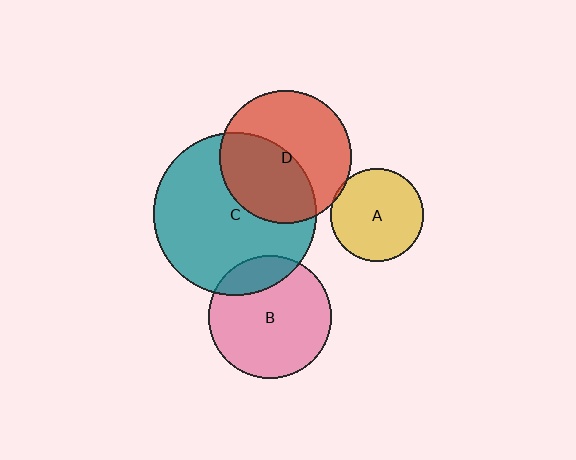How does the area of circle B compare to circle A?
Approximately 1.8 times.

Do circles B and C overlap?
Yes.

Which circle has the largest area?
Circle C (teal).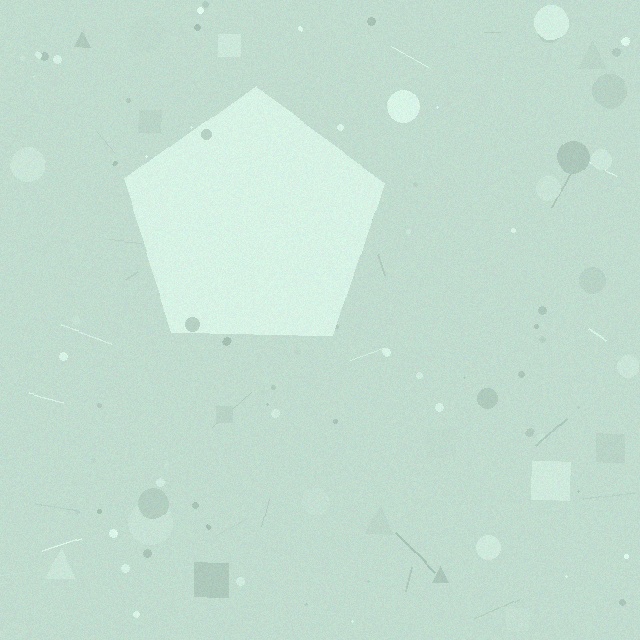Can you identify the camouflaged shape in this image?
The camouflaged shape is a pentagon.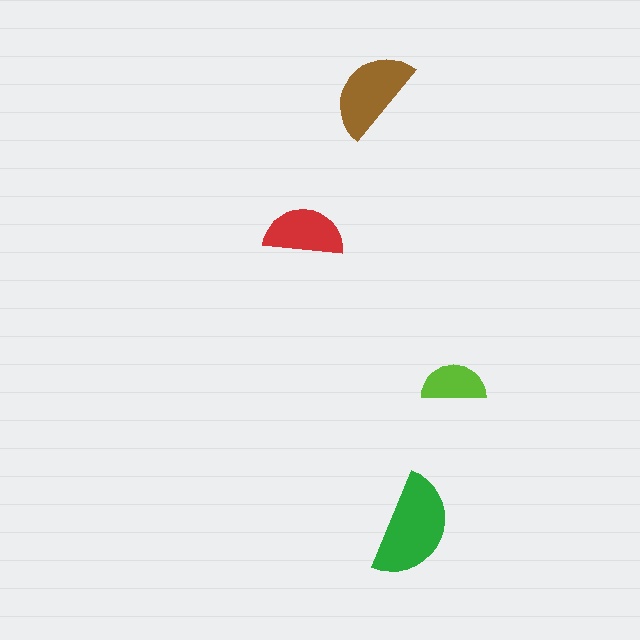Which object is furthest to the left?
The red semicircle is leftmost.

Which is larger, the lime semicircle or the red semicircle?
The red one.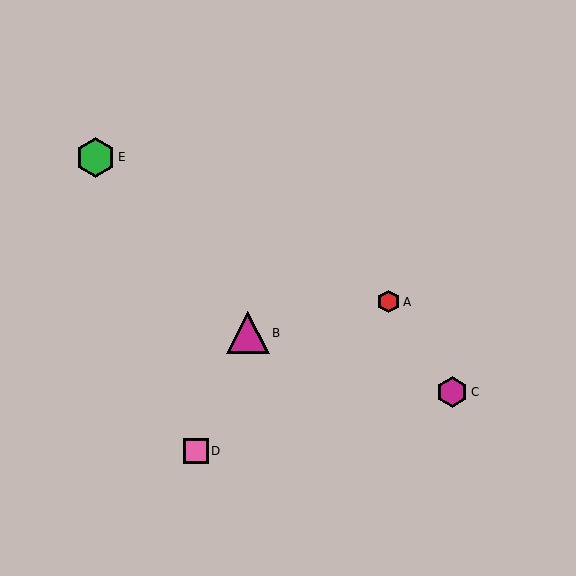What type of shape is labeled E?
Shape E is a green hexagon.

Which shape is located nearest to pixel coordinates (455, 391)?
The magenta hexagon (labeled C) at (452, 392) is nearest to that location.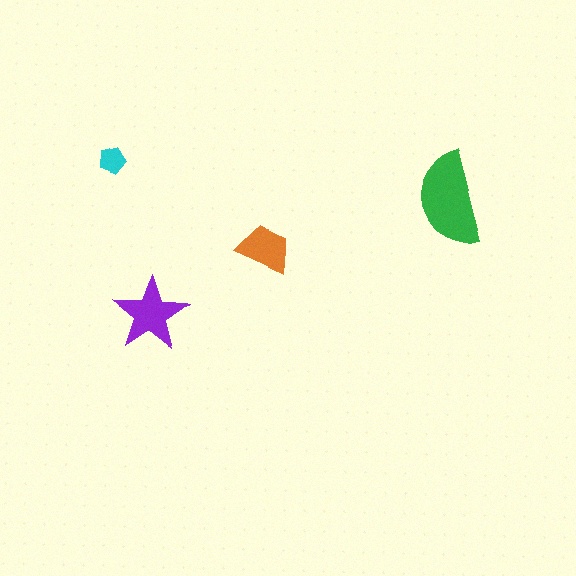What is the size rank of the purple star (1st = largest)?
2nd.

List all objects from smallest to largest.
The cyan pentagon, the orange trapezoid, the purple star, the green semicircle.